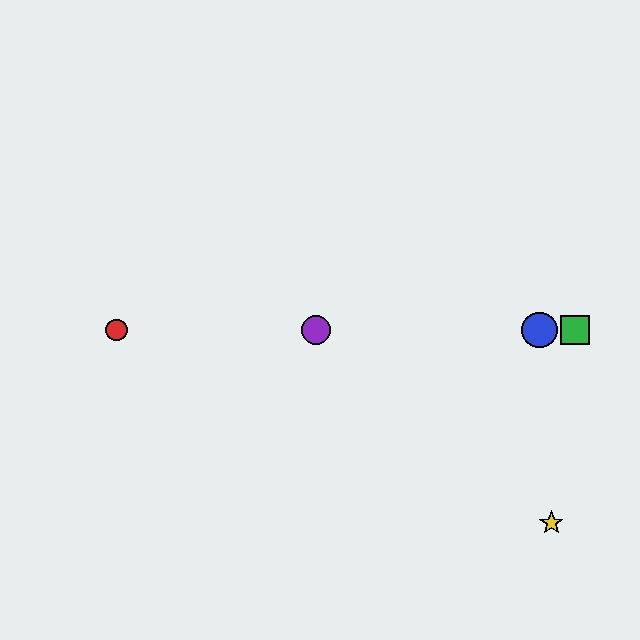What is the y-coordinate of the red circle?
The red circle is at y≈330.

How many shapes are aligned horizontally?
4 shapes (the red circle, the blue circle, the green square, the purple circle) are aligned horizontally.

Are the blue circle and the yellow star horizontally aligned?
No, the blue circle is at y≈330 and the yellow star is at y≈523.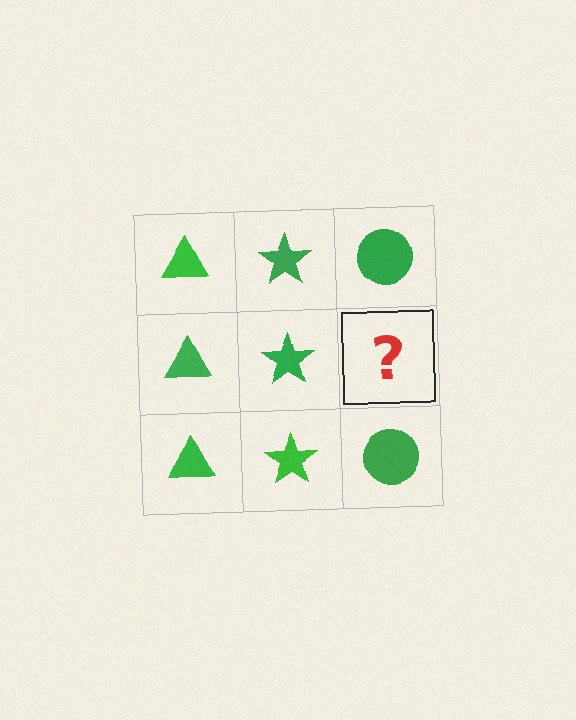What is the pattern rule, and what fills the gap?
The rule is that each column has a consistent shape. The gap should be filled with a green circle.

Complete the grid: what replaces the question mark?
The question mark should be replaced with a green circle.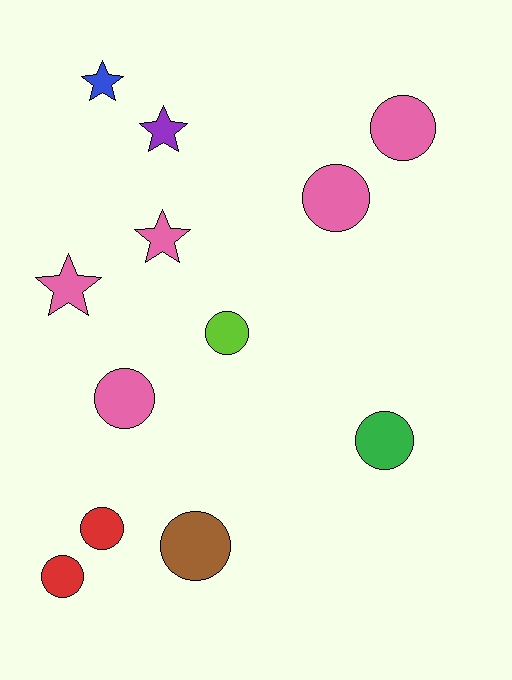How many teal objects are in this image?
There are no teal objects.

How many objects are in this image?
There are 12 objects.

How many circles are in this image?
There are 8 circles.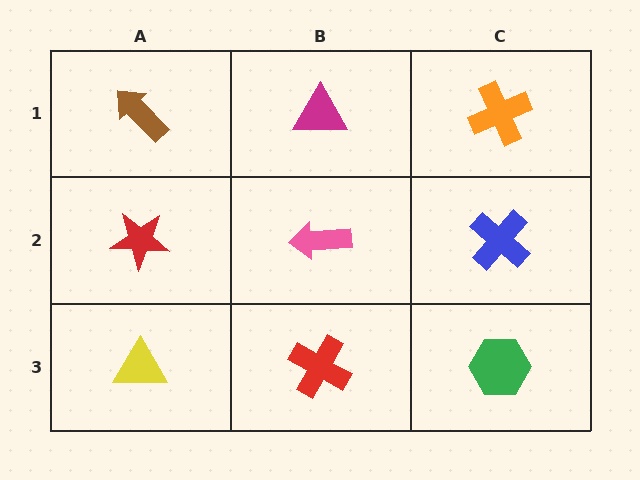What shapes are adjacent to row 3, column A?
A red star (row 2, column A), a red cross (row 3, column B).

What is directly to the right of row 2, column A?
A pink arrow.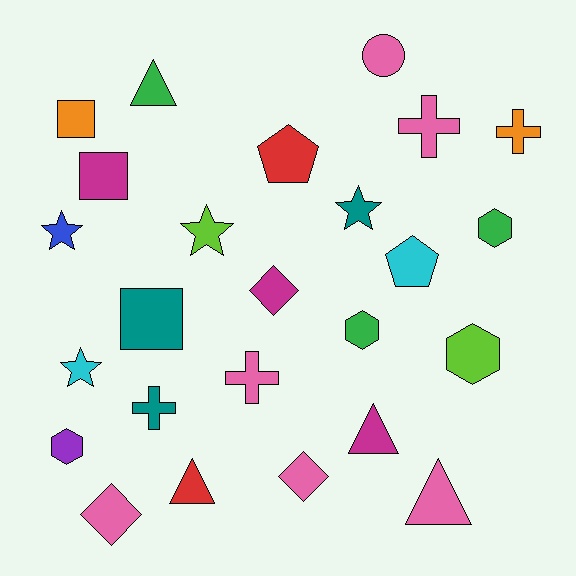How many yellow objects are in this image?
There are no yellow objects.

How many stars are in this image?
There are 4 stars.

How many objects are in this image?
There are 25 objects.